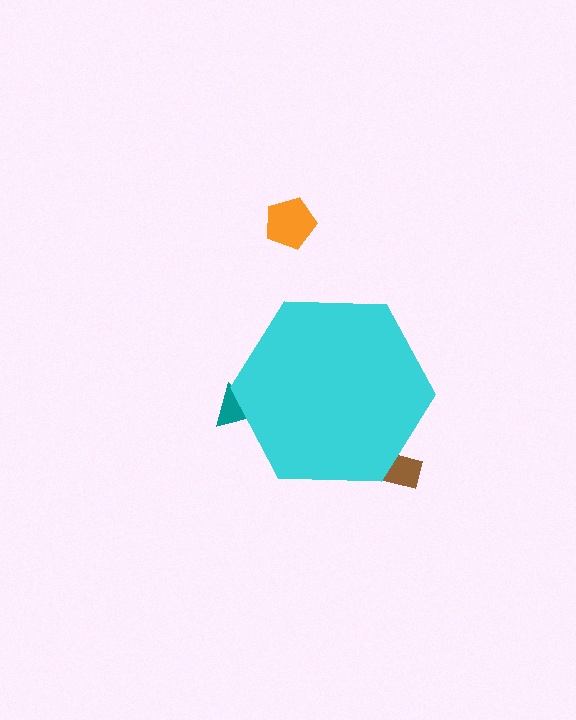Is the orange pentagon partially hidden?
No, the orange pentagon is fully visible.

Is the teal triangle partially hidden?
Yes, the teal triangle is partially hidden behind the cyan hexagon.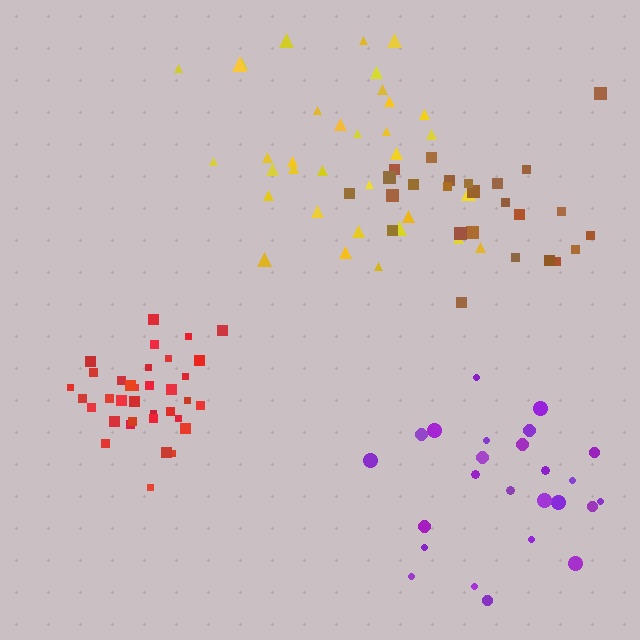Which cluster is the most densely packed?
Red.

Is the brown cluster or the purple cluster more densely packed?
Brown.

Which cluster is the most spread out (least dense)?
Purple.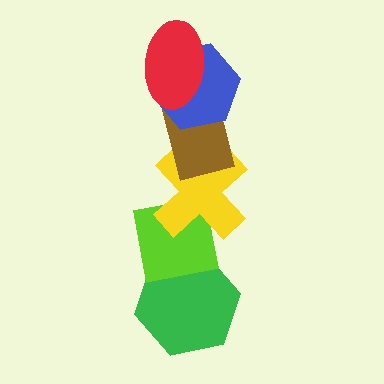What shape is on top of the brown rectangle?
The blue hexagon is on top of the brown rectangle.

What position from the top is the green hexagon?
The green hexagon is 6th from the top.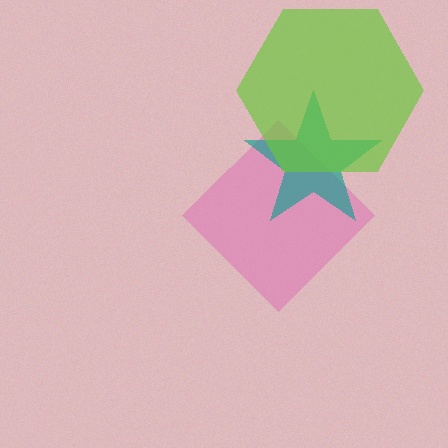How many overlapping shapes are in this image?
There are 3 overlapping shapes in the image.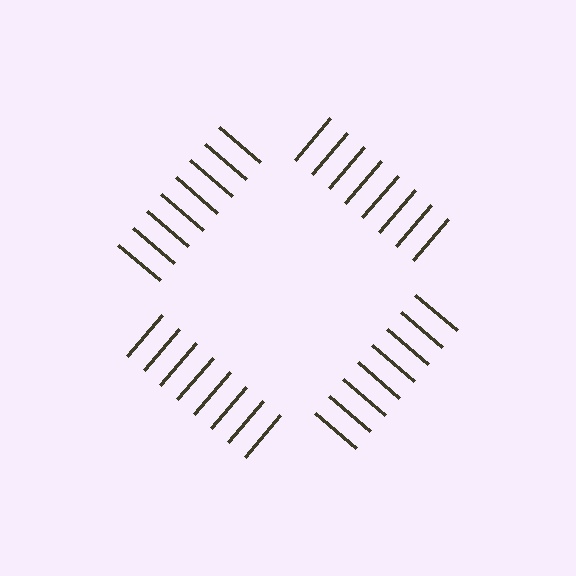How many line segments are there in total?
32 — 8 along each of the 4 edges.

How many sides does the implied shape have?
4 sides — the line-ends trace a square.